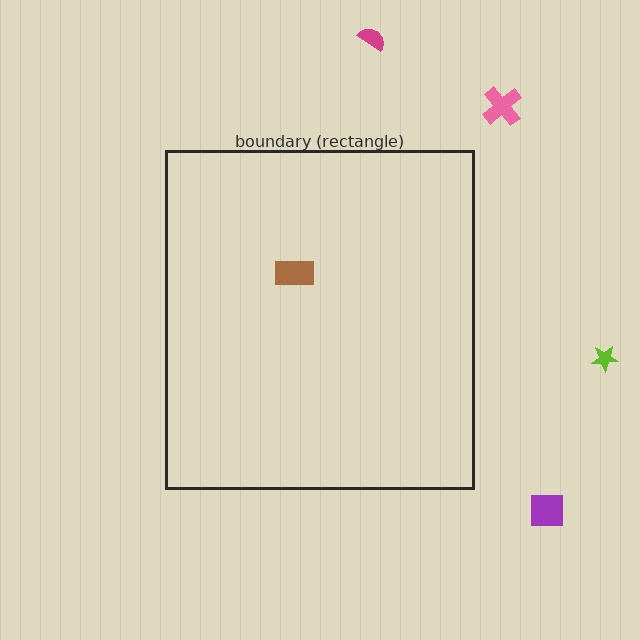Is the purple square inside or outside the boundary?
Outside.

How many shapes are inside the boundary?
1 inside, 4 outside.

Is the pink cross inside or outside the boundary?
Outside.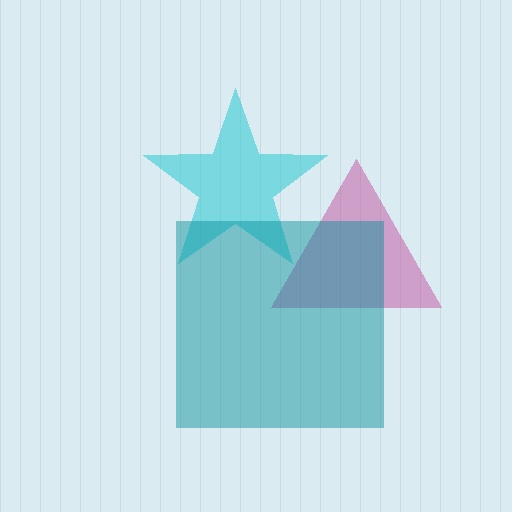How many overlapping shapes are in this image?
There are 3 overlapping shapes in the image.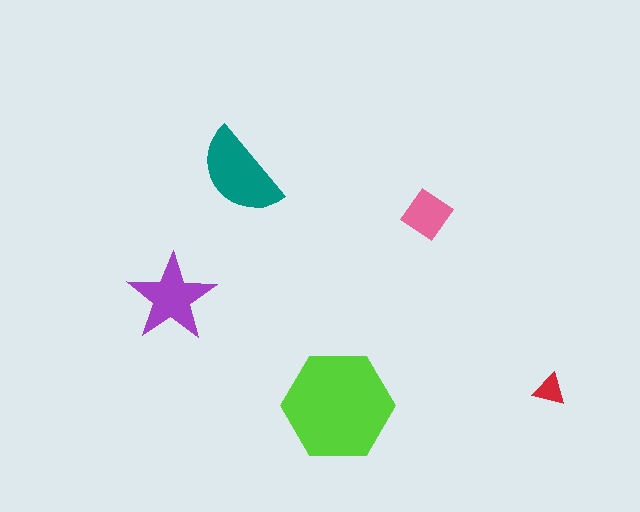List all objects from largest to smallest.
The lime hexagon, the teal semicircle, the purple star, the pink diamond, the red triangle.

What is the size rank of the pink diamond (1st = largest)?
4th.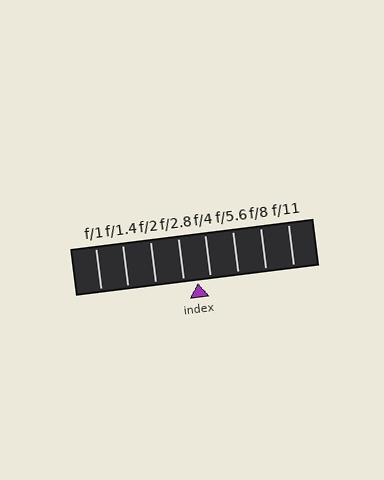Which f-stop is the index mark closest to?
The index mark is closest to f/4.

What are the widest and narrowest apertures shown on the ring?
The widest aperture shown is f/1 and the narrowest is f/11.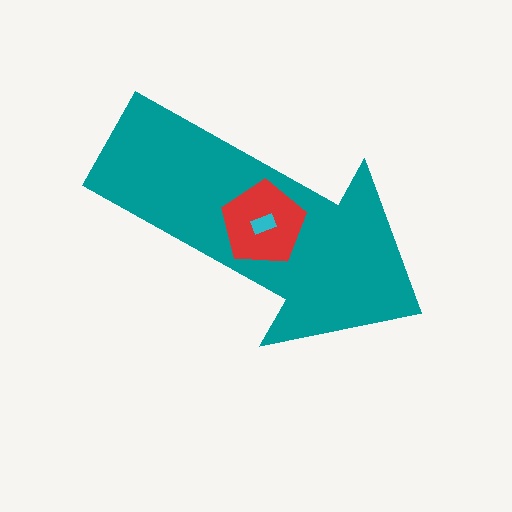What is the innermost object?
The cyan rectangle.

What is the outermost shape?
The teal arrow.